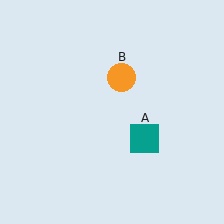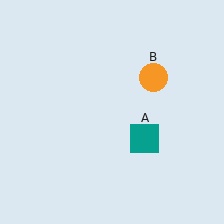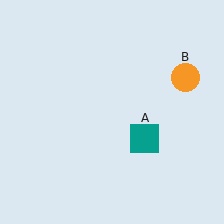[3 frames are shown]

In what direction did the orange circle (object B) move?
The orange circle (object B) moved right.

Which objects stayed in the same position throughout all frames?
Teal square (object A) remained stationary.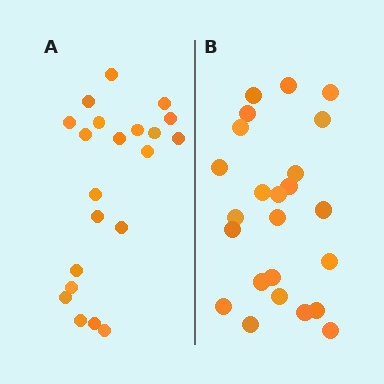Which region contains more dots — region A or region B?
Region B (the right region) has more dots.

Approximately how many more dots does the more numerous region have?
Region B has just a few more — roughly 2 or 3 more dots than region A.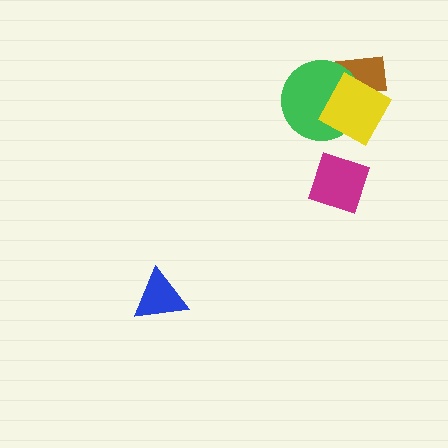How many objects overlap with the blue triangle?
0 objects overlap with the blue triangle.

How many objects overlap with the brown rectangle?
2 objects overlap with the brown rectangle.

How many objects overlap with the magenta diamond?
0 objects overlap with the magenta diamond.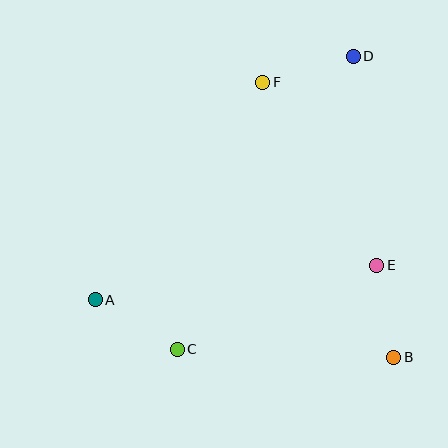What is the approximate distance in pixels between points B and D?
The distance between B and D is approximately 304 pixels.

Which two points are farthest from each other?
Points A and D are farthest from each other.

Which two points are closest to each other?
Points B and E are closest to each other.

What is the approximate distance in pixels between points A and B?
The distance between A and B is approximately 304 pixels.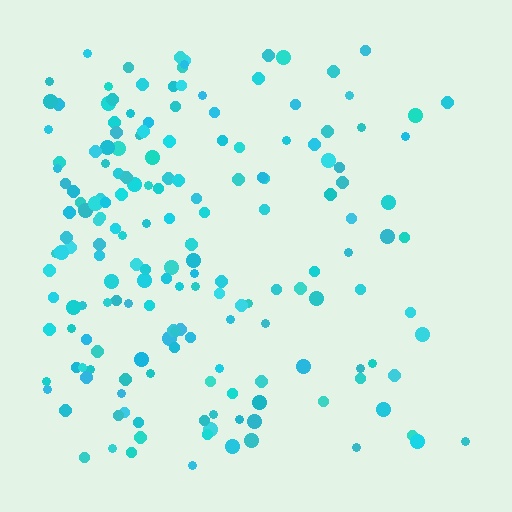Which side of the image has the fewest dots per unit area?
The right.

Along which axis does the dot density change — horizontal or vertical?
Horizontal.